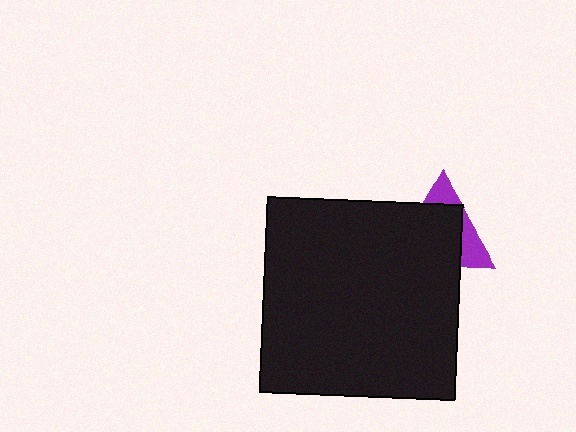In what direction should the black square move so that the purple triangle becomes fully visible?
The black square should move toward the lower-left. That is the shortest direction to clear the overlap and leave the purple triangle fully visible.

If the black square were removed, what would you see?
You would see the complete purple triangle.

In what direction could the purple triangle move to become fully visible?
The purple triangle could move toward the upper-right. That would shift it out from behind the black square entirely.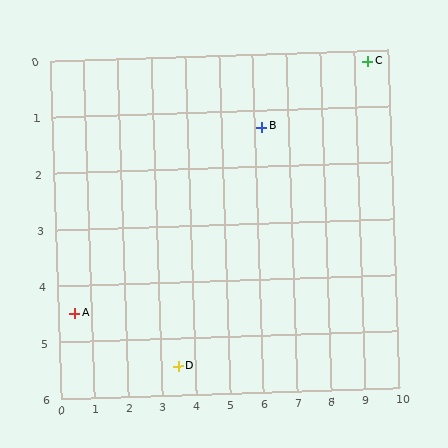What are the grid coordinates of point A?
Point A is at approximately (0.5, 4.5).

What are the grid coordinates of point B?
Point B is at approximately (6.2, 1.3).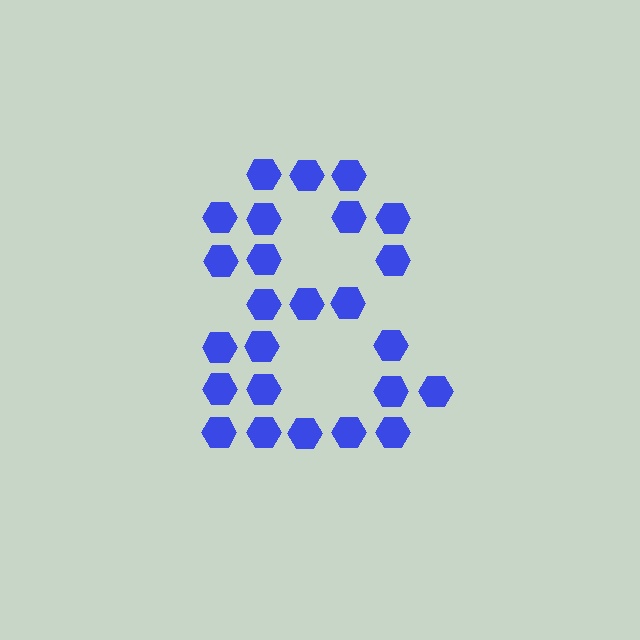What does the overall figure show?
The overall figure shows the digit 8.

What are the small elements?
The small elements are hexagons.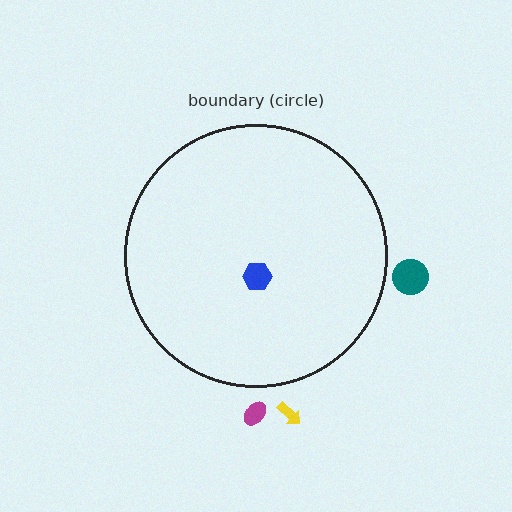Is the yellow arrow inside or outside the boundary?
Outside.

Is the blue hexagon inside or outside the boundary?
Inside.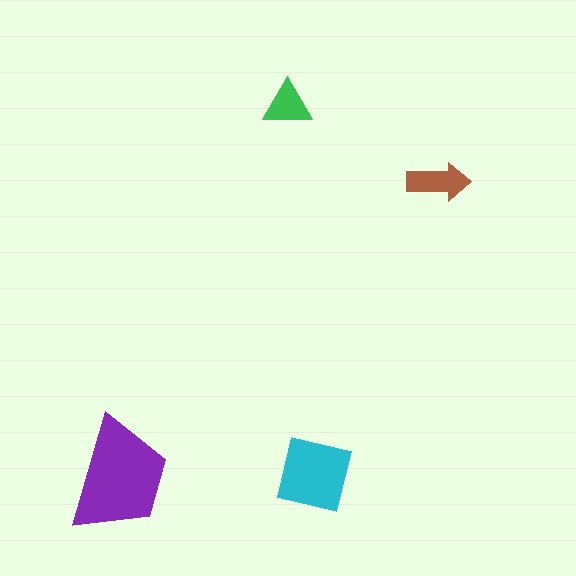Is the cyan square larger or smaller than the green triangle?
Larger.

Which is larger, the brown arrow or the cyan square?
The cyan square.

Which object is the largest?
The purple trapezoid.